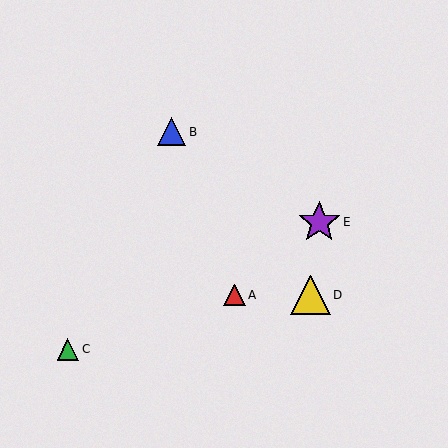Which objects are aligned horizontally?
Objects A, D are aligned horizontally.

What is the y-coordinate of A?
Object A is at y≈295.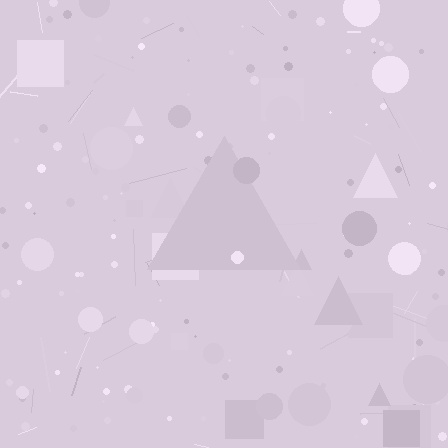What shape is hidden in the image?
A triangle is hidden in the image.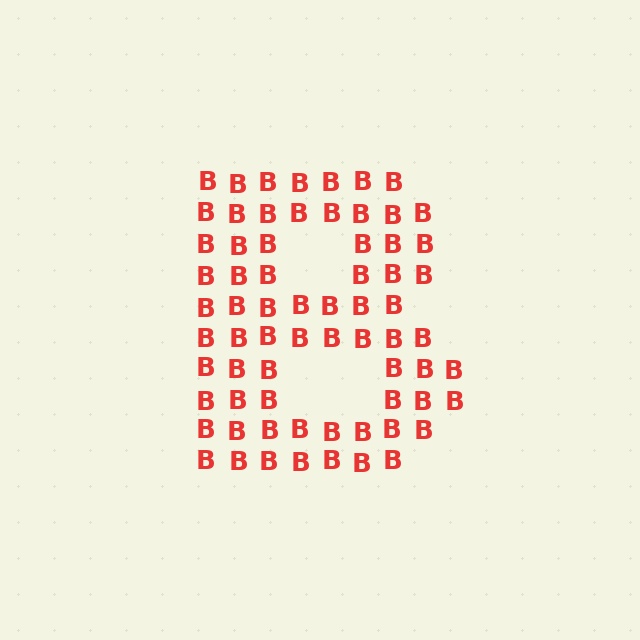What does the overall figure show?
The overall figure shows the letter B.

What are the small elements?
The small elements are letter B's.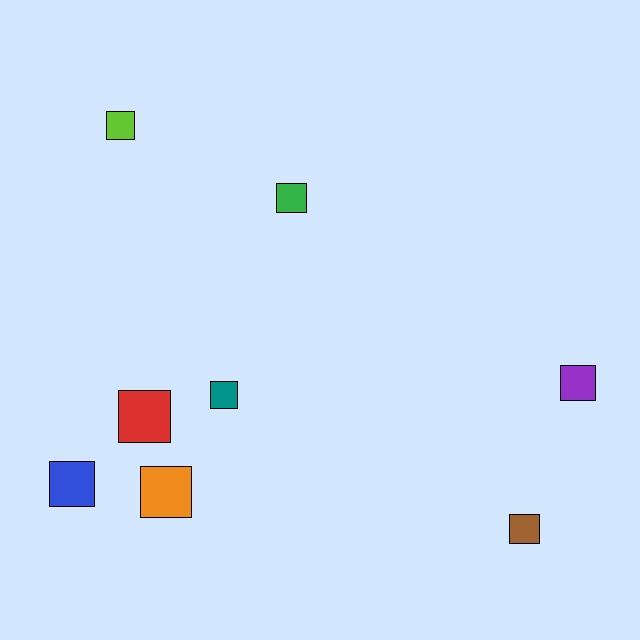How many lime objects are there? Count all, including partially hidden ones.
There is 1 lime object.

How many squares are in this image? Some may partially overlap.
There are 8 squares.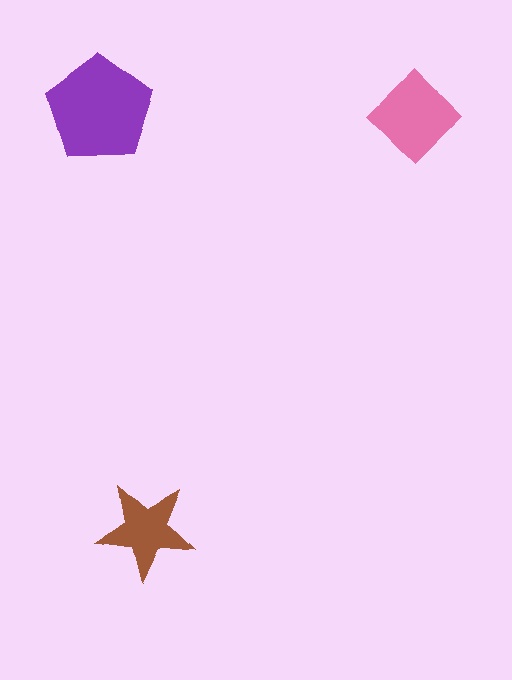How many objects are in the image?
There are 3 objects in the image.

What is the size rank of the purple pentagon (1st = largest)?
1st.